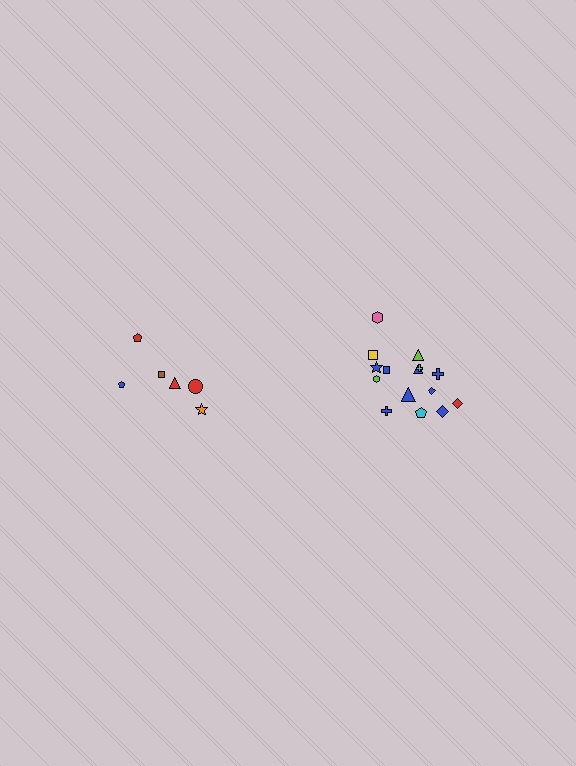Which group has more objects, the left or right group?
The right group.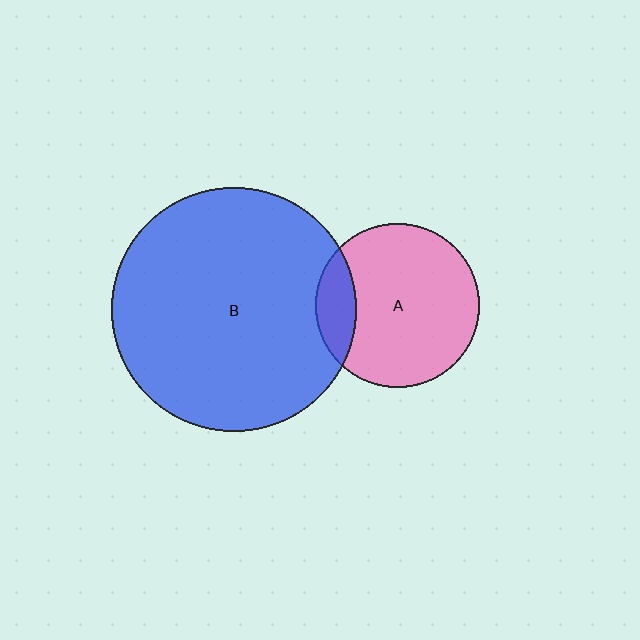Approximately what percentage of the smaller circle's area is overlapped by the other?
Approximately 15%.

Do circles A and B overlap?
Yes.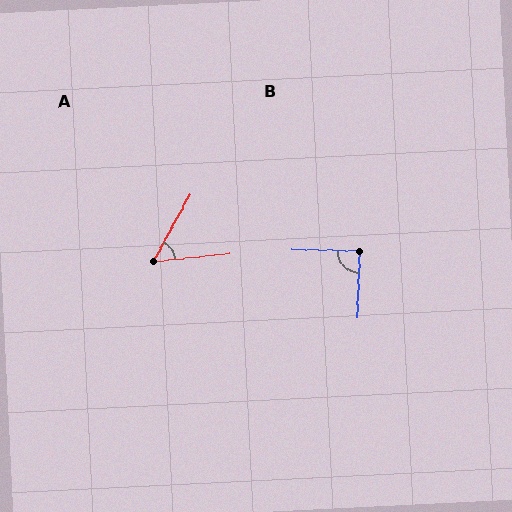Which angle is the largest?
B, at approximately 89 degrees.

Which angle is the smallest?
A, at approximately 55 degrees.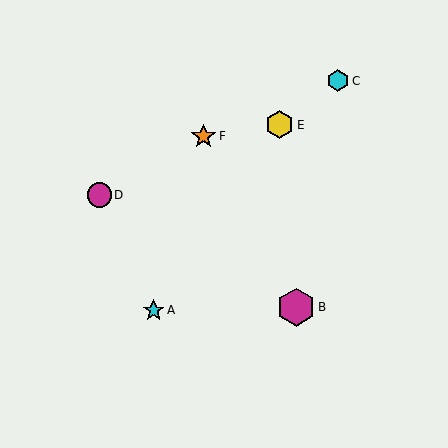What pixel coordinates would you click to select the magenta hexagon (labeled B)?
Click at (296, 307) to select the magenta hexagon B.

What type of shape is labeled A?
Shape A is a cyan star.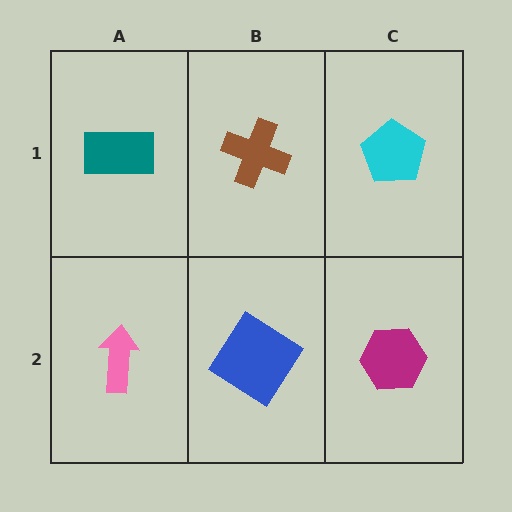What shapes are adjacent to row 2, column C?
A cyan pentagon (row 1, column C), a blue diamond (row 2, column B).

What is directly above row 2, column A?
A teal rectangle.